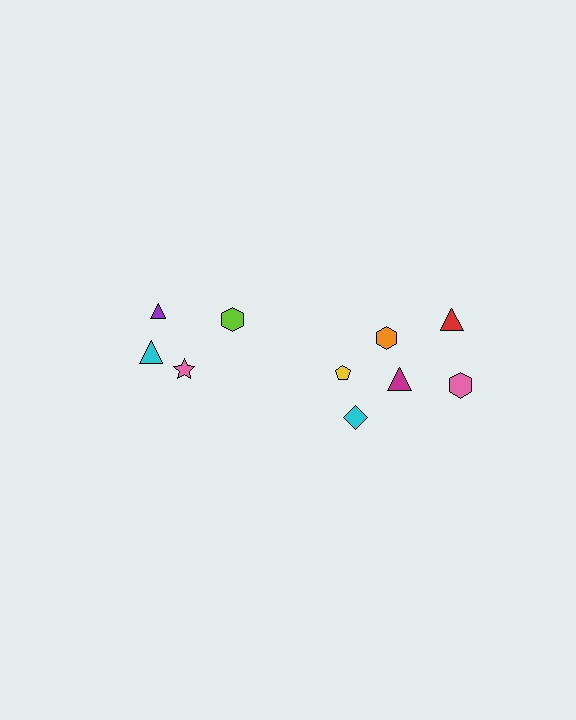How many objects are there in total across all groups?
There are 10 objects.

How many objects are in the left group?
There are 4 objects.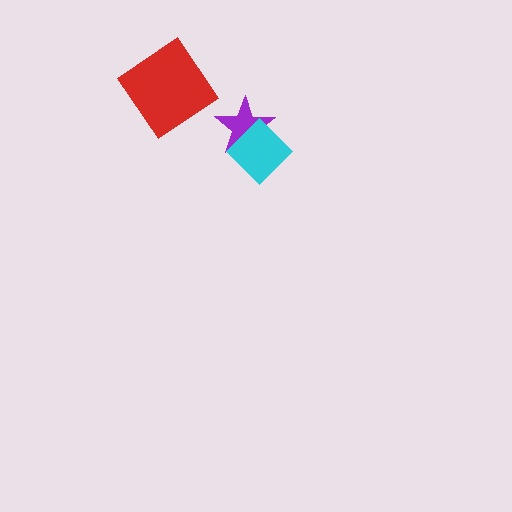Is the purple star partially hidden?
Yes, it is partially covered by another shape.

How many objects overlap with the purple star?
1 object overlaps with the purple star.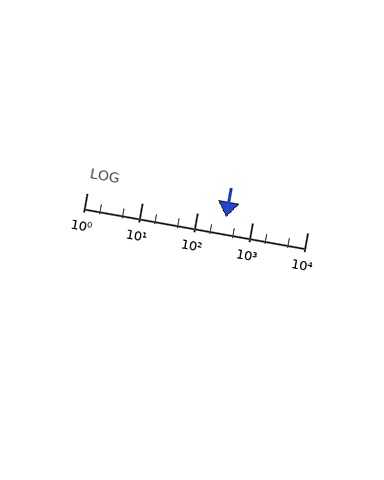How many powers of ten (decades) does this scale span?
The scale spans 4 decades, from 1 to 10000.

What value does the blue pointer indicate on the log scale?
The pointer indicates approximately 330.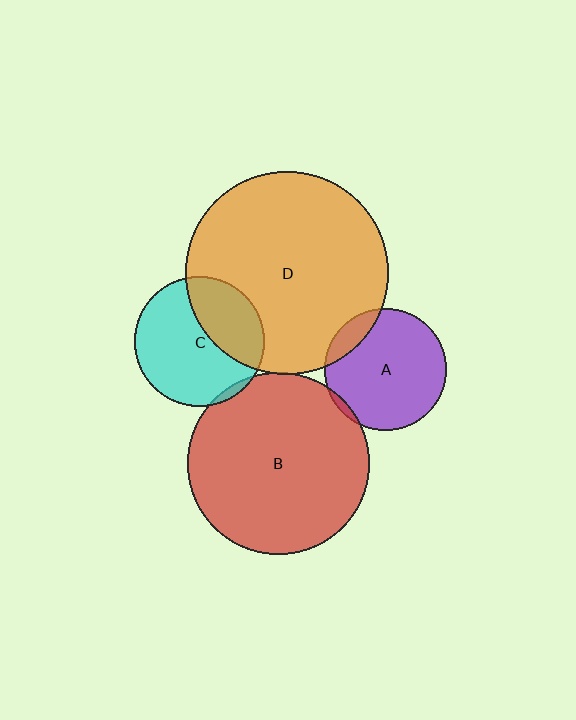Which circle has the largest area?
Circle D (orange).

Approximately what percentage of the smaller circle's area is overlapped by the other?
Approximately 5%.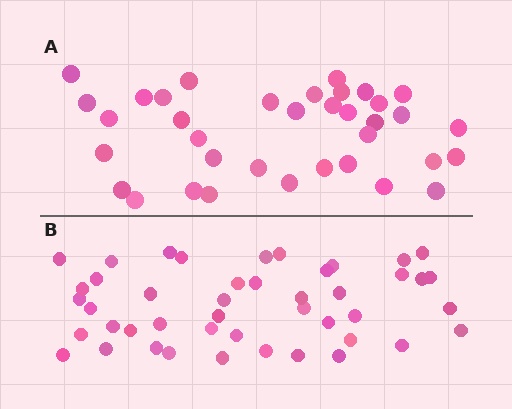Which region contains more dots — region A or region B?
Region B (the bottom region) has more dots.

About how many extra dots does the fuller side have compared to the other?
Region B has roughly 8 or so more dots than region A.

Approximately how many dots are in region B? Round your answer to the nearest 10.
About 40 dots. (The exact count is 45, which rounds to 40.)